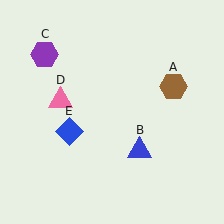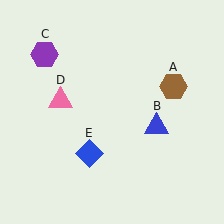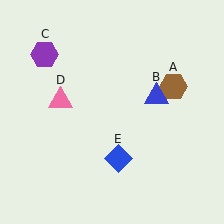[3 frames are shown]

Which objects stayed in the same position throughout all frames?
Brown hexagon (object A) and purple hexagon (object C) and pink triangle (object D) remained stationary.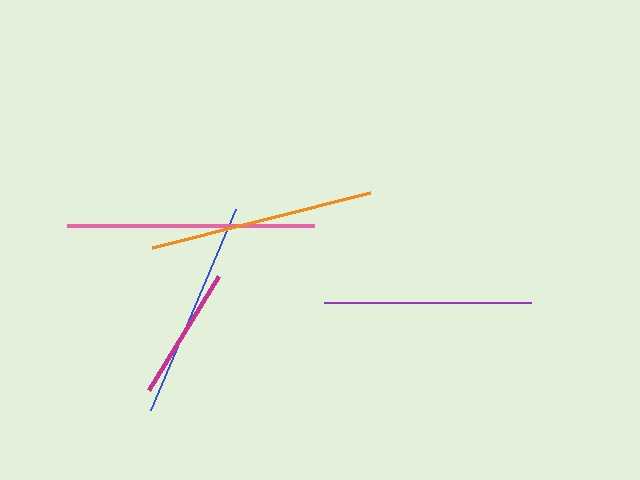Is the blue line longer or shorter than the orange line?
The orange line is longer than the blue line.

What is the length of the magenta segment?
The magenta segment is approximately 134 pixels long.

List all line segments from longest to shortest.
From longest to shortest: pink, orange, blue, purple, magenta.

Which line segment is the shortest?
The magenta line is the shortest at approximately 134 pixels.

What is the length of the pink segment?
The pink segment is approximately 247 pixels long.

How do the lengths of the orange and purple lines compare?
The orange and purple lines are approximately the same length.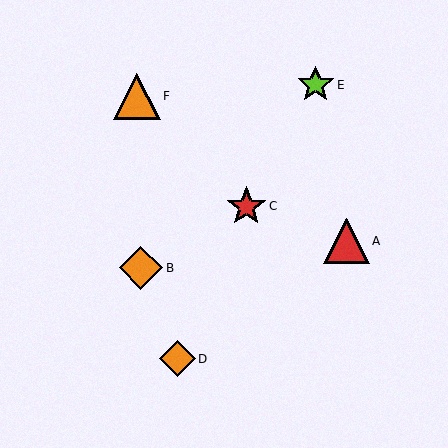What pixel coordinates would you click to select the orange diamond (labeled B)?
Click at (141, 268) to select the orange diamond B.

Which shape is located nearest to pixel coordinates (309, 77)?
The lime star (labeled E) at (316, 85) is nearest to that location.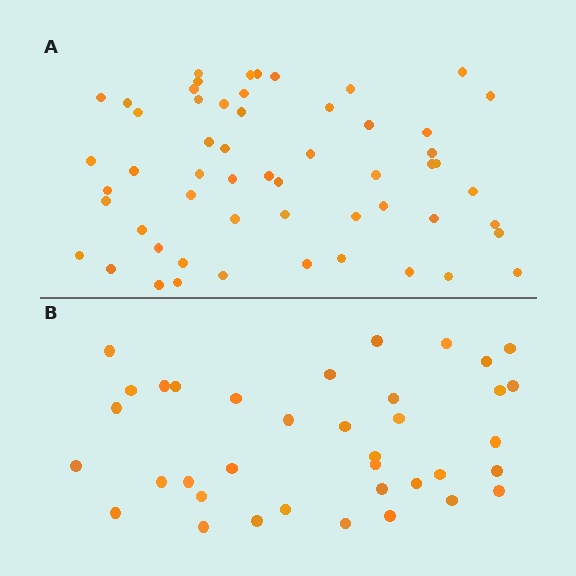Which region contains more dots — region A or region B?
Region A (the top region) has more dots.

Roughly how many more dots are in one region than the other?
Region A has approximately 20 more dots than region B.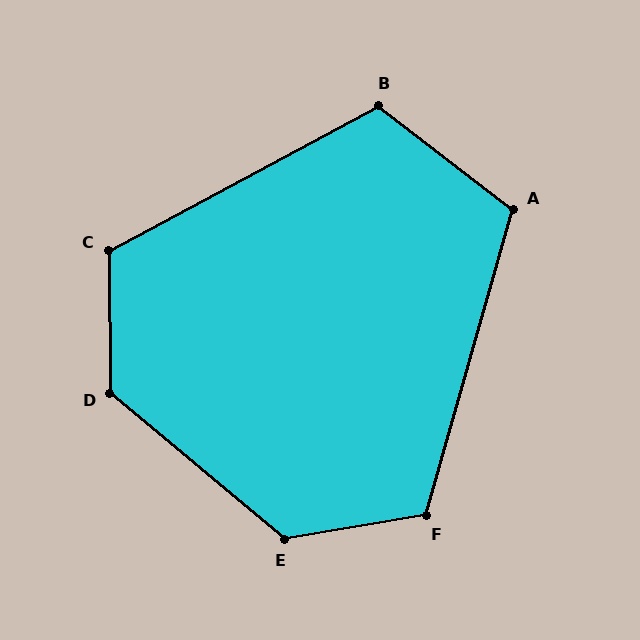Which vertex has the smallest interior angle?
A, at approximately 112 degrees.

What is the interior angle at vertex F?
Approximately 116 degrees (obtuse).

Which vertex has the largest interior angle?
D, at approximately 130 degrees.